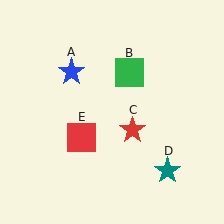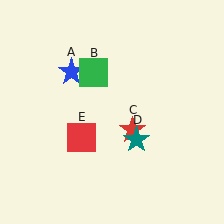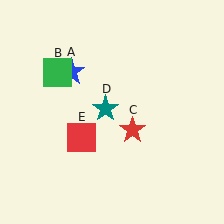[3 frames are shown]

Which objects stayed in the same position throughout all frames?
Blue star (object A) and red star (object C) and red square (object E) remained stationary.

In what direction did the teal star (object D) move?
The teal star (object D) moved up and to the left.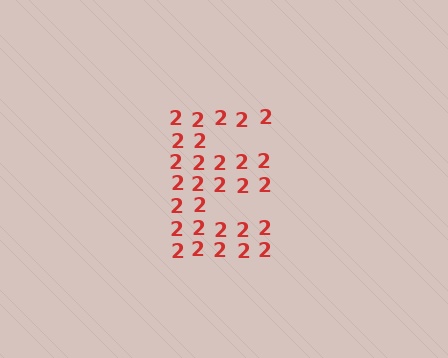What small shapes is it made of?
It is made of small digit 2's.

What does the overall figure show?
The overall figure shows the letter E.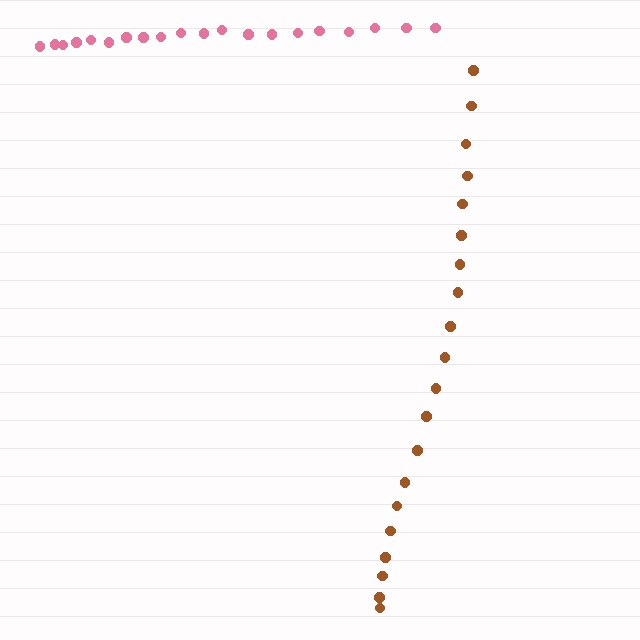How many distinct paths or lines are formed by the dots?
There are 2 distinct paths.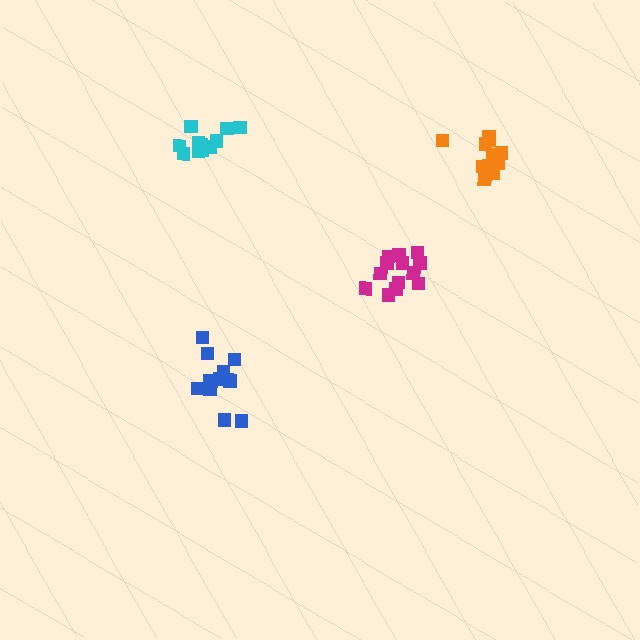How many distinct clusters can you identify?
There are 4 distinct clusters.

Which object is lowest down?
The blue cluster is bottommost.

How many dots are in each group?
Group 1: 13 dots, Group 2: 13 dots, Group 3: 13 dots, Group 4: 11 dots (50 total).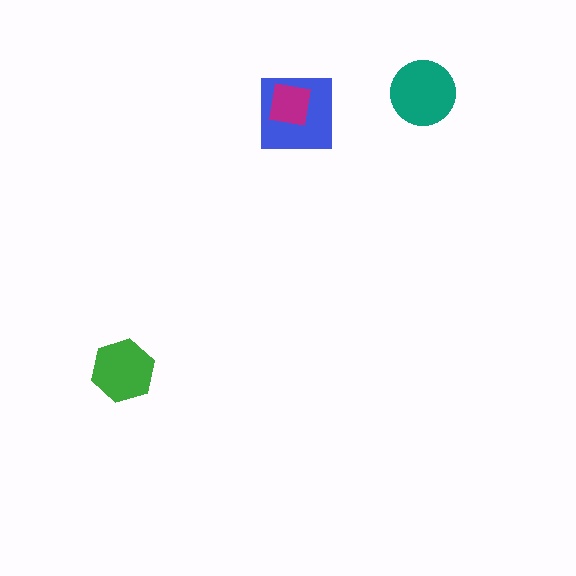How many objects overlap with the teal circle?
0 objects overlap with the teal circle.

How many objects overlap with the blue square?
1 object overlaps with the blue square.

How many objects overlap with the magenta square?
1 object overlaps with the magenta square.